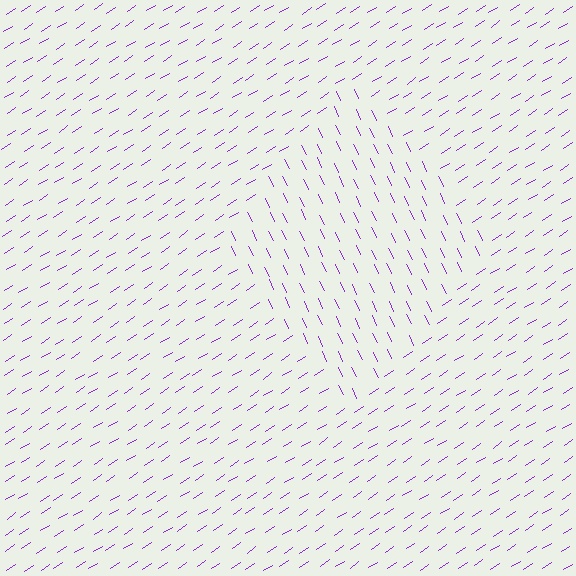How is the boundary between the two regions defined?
The boundary is defined purely by a change in line orientation (approximately 82 degrees difference). All lines are the same color and thickness.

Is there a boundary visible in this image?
Yes, there is a texture boundary formed by a change in line orientation.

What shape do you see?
I see a diamond.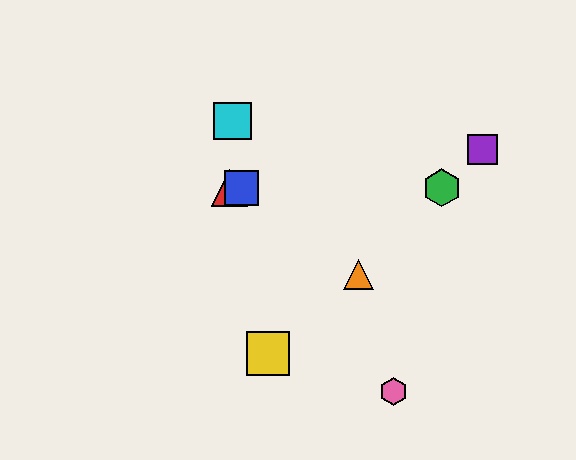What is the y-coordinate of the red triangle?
The red triangle is at y≈188.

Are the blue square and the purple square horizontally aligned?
No, the blue square is at y≈188 and the purple square is at y≈150.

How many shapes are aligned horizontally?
3 shapes (the red triangle, the blue square, the green hexagon) are aligned horizontally.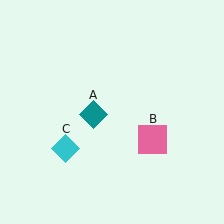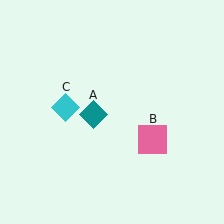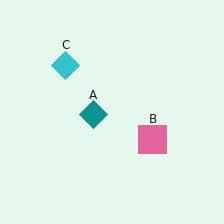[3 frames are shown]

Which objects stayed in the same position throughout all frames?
Teal diamond (object A) and pink square (object B) remained stationary.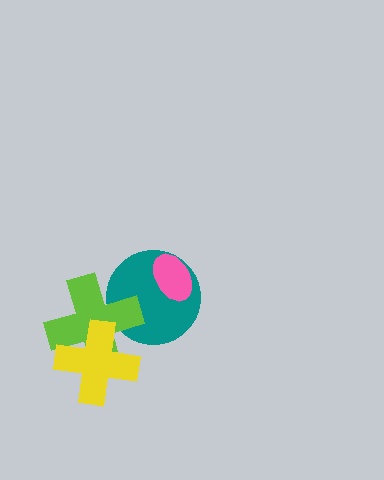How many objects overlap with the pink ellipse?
1 object overlaps with the pink ellipse.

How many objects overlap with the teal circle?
2 objects overlap with the teal circle.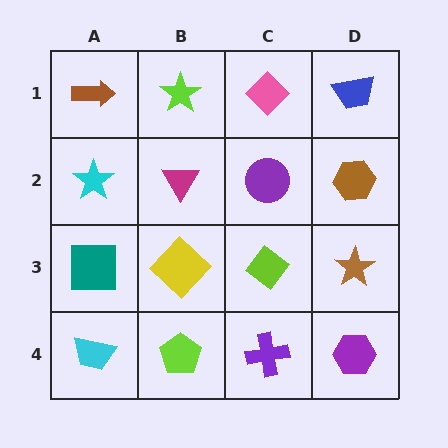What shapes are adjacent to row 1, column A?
A cyan star (row 2, column A), a lime star (row 1, column B).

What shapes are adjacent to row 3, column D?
A brown hexagon (row 2, column D), a purple hexagon (row 4, column D), a lime diamond (row 3, column C).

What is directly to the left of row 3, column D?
A lime diamond.